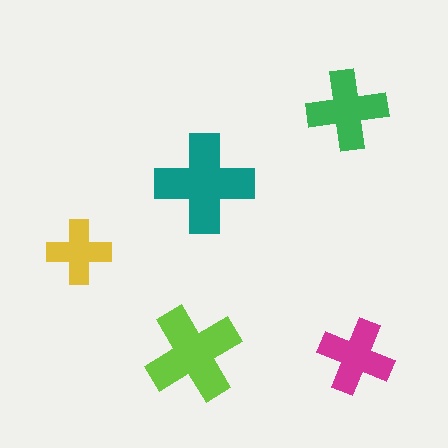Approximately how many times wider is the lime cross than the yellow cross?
About 1.5 times wider.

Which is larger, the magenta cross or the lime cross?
The lime one.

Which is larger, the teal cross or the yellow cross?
The teal one.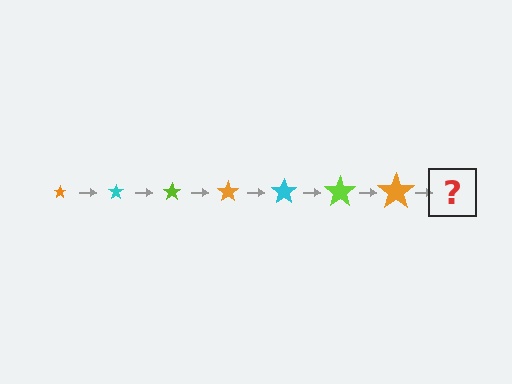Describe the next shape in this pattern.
It should be a cyan star, larger than the previous one.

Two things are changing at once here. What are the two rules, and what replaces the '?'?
The two rules are that the star grows larger each step and the color cycles through orange, cyan, and lime. The '?' should be a cyan star, larger than the previous one.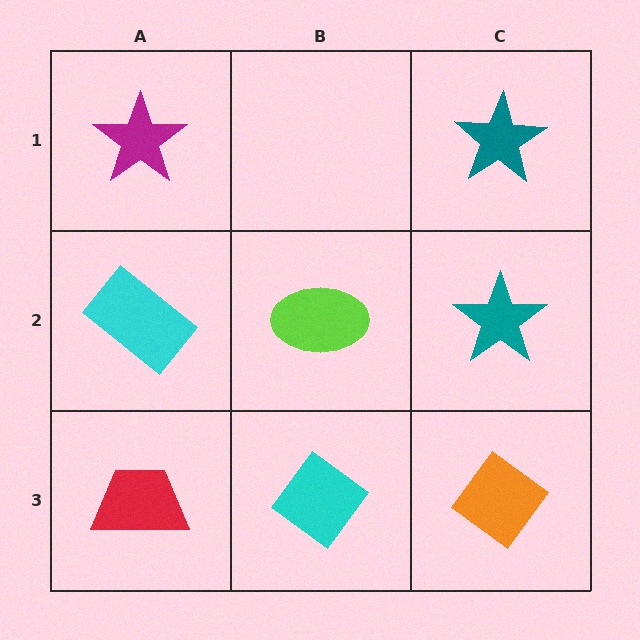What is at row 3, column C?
An orange diamond.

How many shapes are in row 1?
2 shapes.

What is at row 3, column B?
A cyan diamond.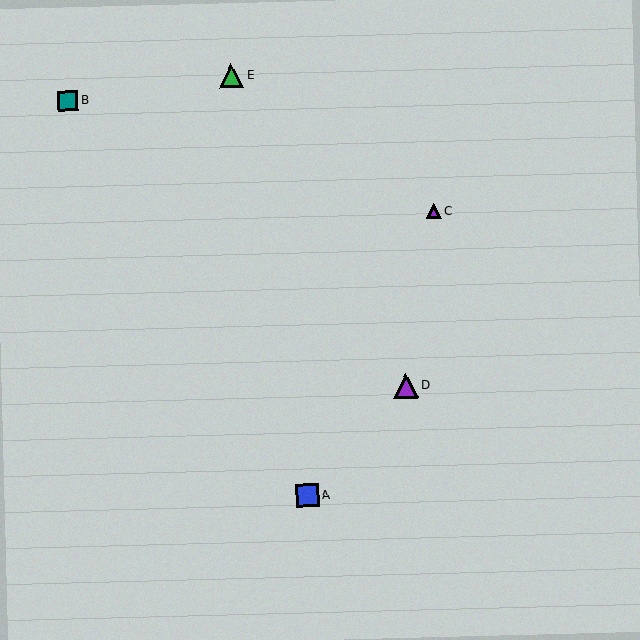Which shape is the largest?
The purple triangle (labeled D) is the largest.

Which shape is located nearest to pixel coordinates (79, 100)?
The teal square (labeled B) at (68, 101) is nearest to that location.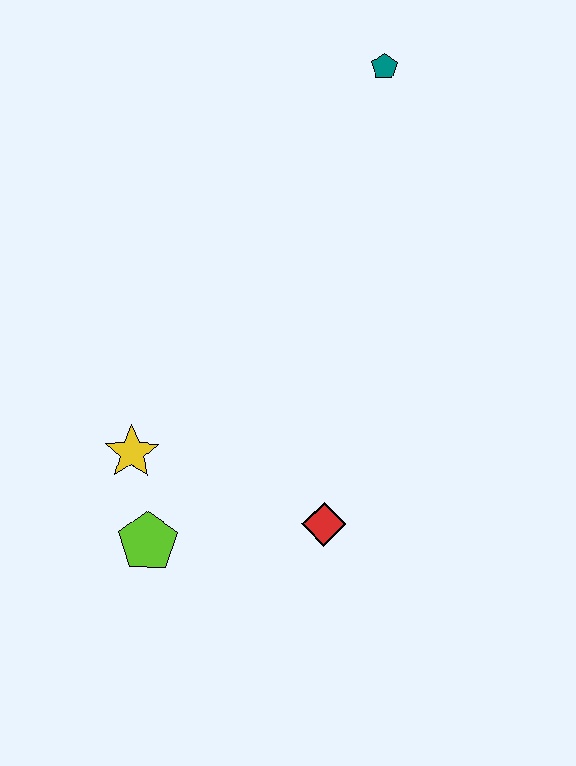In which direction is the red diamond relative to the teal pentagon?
The red diamond is below the teal pentagon.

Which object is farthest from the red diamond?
The teal pentagon is farthest from the red diamond.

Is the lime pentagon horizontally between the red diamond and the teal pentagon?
No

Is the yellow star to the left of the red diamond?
Yes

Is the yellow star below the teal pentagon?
Yes